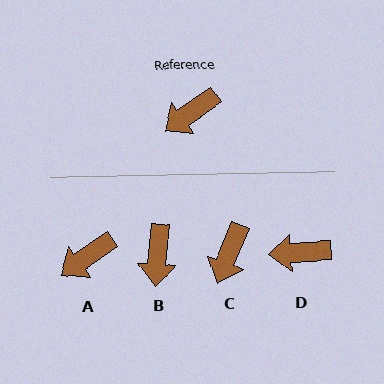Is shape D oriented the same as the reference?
No, it is off by about 31 degrees.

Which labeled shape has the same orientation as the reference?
A.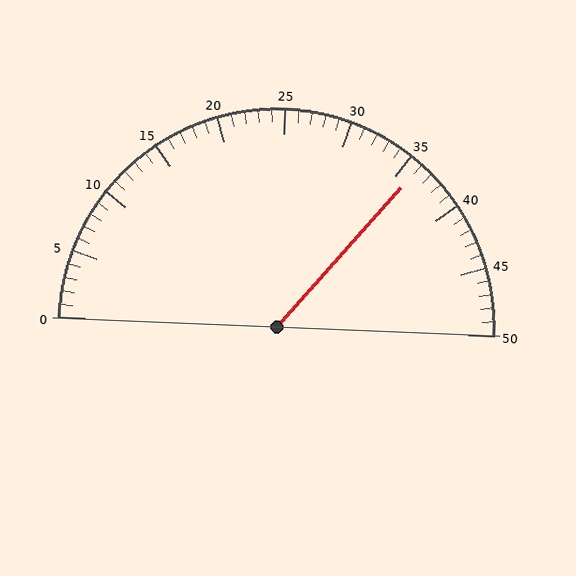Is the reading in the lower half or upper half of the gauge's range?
The reading is in the upper half of the range (0 to 50).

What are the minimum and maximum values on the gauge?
The gauge ranges from 0 to 50.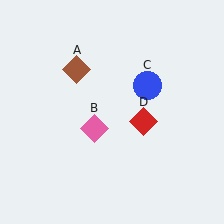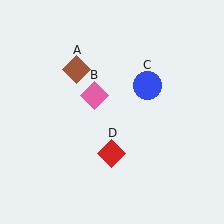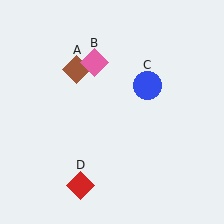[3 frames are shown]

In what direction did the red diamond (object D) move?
The red diamond (object D) moved down and to the left.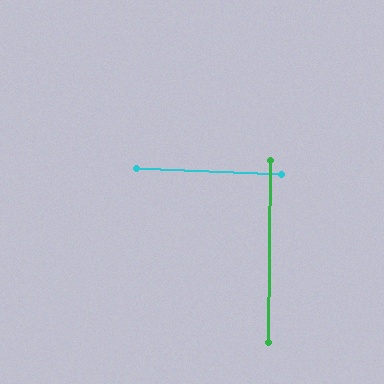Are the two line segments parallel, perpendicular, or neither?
Perpendicular — they meet at approximately 88°.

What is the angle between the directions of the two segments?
Approximately 88 degrees.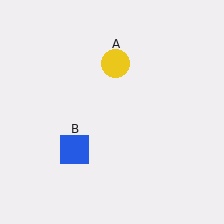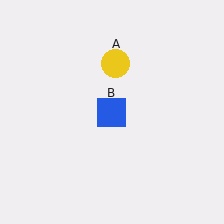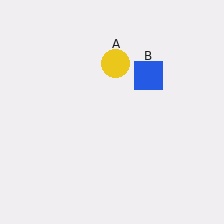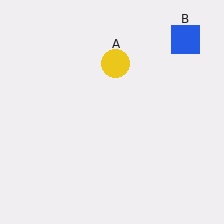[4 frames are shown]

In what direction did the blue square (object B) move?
The blue square (object B) moved up and to the right.